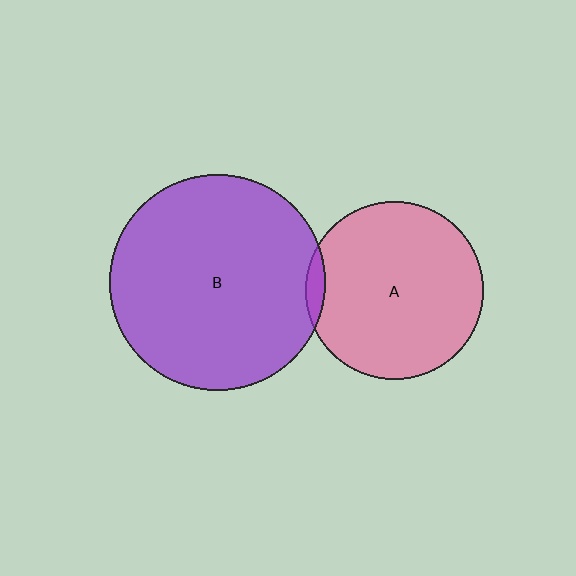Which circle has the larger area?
Circle B (purple).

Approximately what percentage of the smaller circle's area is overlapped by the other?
Approximately 5%.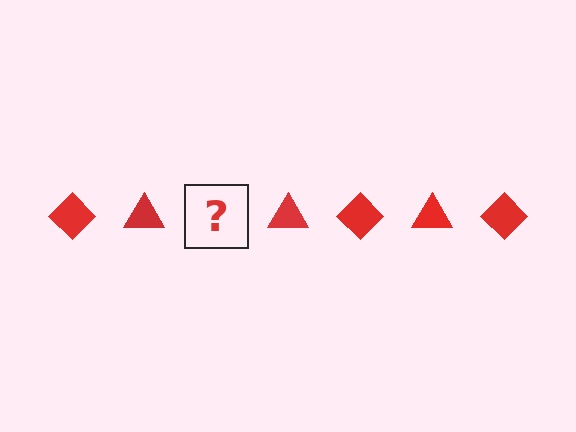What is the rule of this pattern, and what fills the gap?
The rule is that the pattern cycles through diamond, triangle shapes in red. The gap should be filled with a red diamond.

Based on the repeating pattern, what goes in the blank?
The blank should be a red diamond.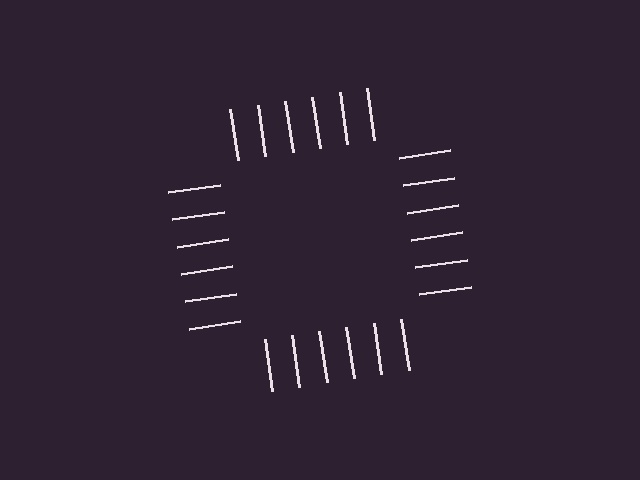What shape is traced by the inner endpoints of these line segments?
An illusory square — the line segments terminate on its edges but no continuous stroke is drawn.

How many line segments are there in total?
24 — 6 along each of the 4 edges.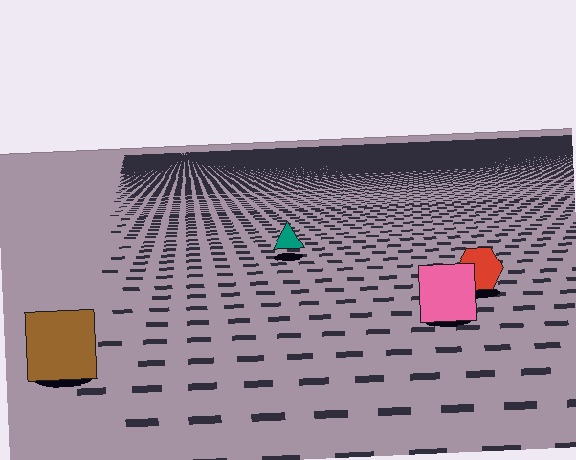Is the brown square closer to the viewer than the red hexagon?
Yes. The brown square is closer — you can tell from the texture gradient: the ground texture is coarser near it.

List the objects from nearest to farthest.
From nearest to farthest: the brown square, the pink square, the red hexagon, the teal triangle.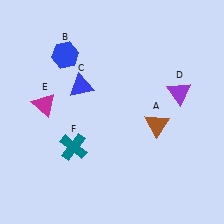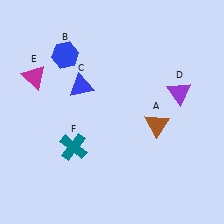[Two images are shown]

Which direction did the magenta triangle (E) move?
The magenta triangle (E) moved up.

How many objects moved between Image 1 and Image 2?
1 object moved between the two images.